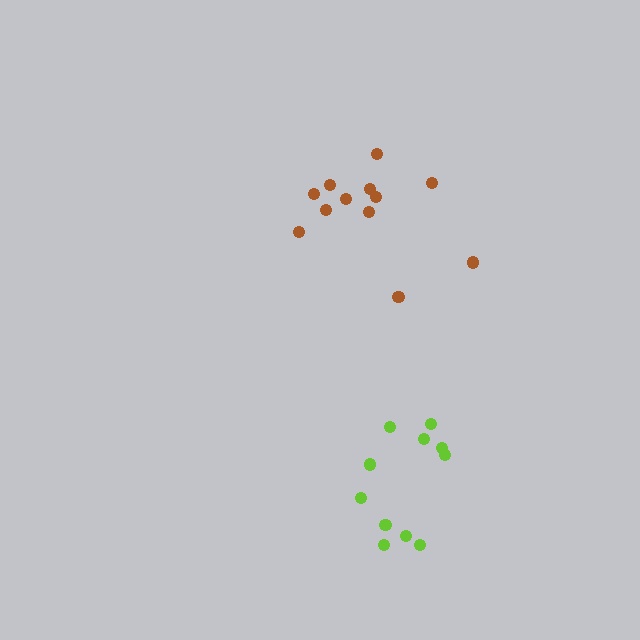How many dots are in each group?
Group 1: 12 dots, Group 2: 11 dots (23 total).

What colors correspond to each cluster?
The clusters are colored: brown, lime.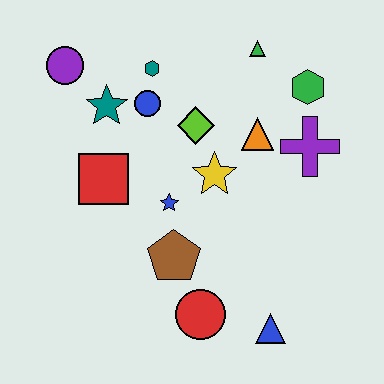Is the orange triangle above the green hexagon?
No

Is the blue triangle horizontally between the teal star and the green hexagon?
Yes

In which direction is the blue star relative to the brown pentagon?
The blue star is above the brown pentagon.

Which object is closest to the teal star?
The blue circle is closest to the teal star.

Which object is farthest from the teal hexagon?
The blue triangle is farthest from the teal hexagon.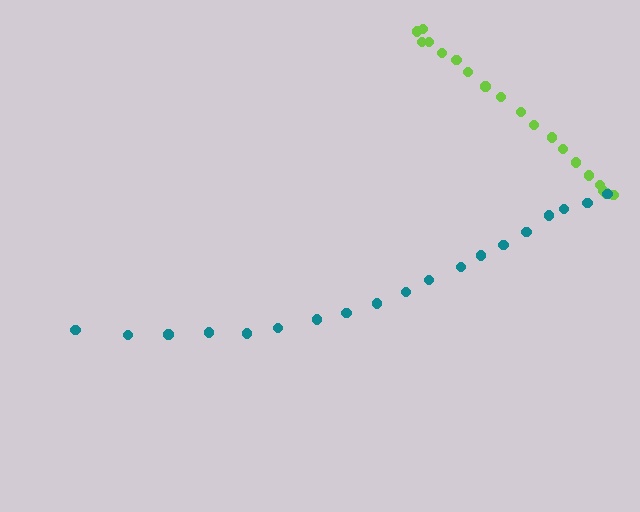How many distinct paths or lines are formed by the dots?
There are 2 distinct paths.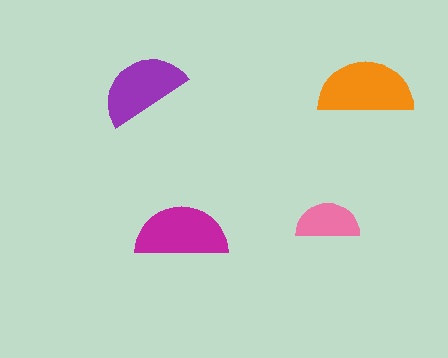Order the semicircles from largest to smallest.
the orange one, the magenta one, the purple one, the pink one.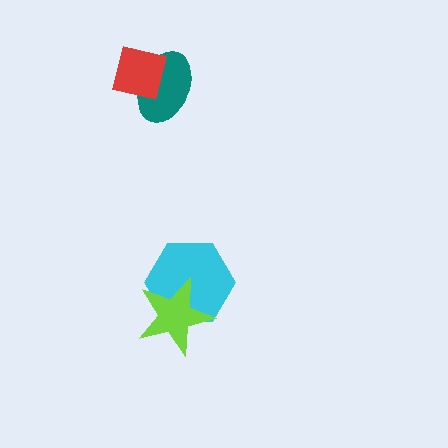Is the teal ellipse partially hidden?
Yes, it is partially covered by another shape.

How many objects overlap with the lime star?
1 object overlaps with the lime star.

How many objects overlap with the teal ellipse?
1 object overlaps with the teal ellipse.